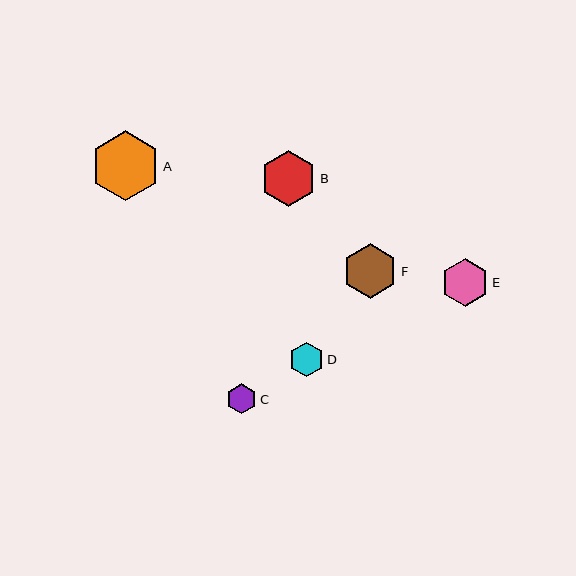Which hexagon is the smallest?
Hexagon C is the smallest with a size of approximately 30 pixels.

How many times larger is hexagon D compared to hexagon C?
Hexagon D is approximately 1.1 times the size of hexagon C.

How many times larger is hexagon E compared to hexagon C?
Hexagon E is approximately 1.6 times the size of hexagon C.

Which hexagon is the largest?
Hexagon A is the largest with a size of approximately 70 pixels.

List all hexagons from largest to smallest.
From largest to smallest: A, B, F, E, D, C.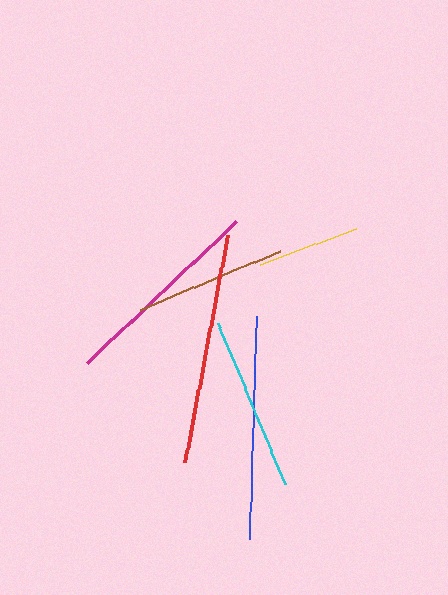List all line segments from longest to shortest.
From longest to shortest: red, blue, magenta, cyan, brown, yellow.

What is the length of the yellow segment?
The yellow segment is approximately 103 pixels long.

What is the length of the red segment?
The red segment is approximately 231 pixels long.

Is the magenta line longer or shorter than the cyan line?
The magenta line is longer than the cyan line.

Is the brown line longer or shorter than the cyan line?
The cyan line is longer than the brown line.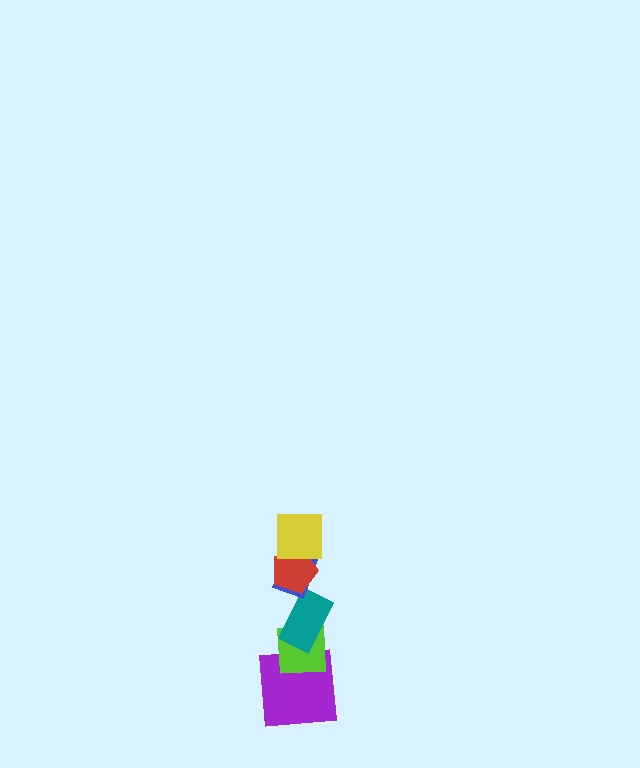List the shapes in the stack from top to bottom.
From top to bottom: the yellow square, the red pentagon, the blue rectangle, the teal rectangle, the lime square, the purple square.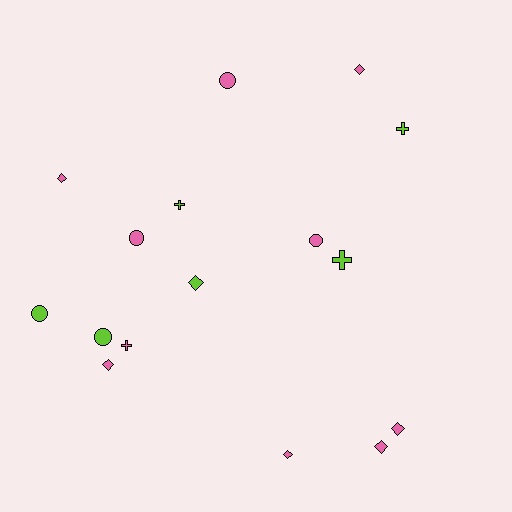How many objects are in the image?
There are 16 objects.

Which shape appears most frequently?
Diamond, with 7 objects.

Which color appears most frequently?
Pink, with 10 objects.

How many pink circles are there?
There are 3 pink circles.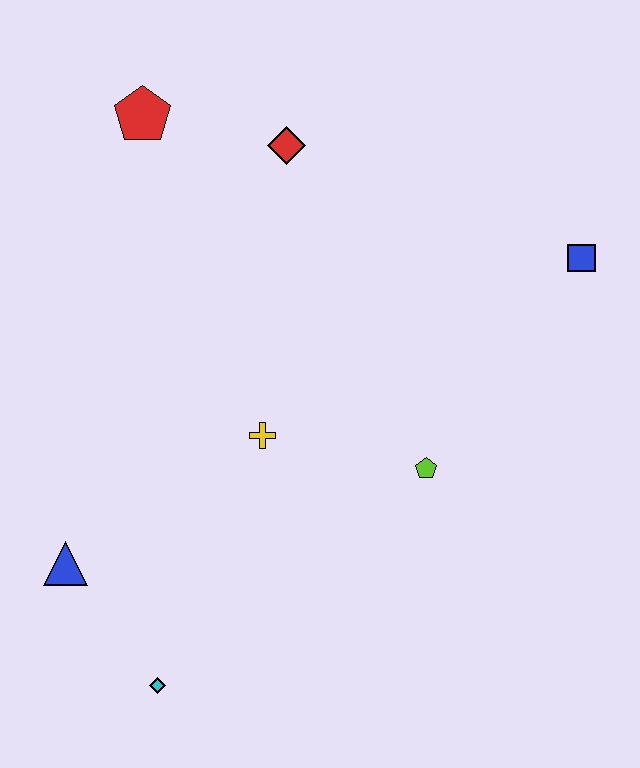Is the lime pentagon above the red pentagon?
No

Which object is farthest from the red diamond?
The cyan diamond is farthest from the red diamond.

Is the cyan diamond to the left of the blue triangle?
No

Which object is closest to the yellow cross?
The lime pentagon is closest to the yellow cross.